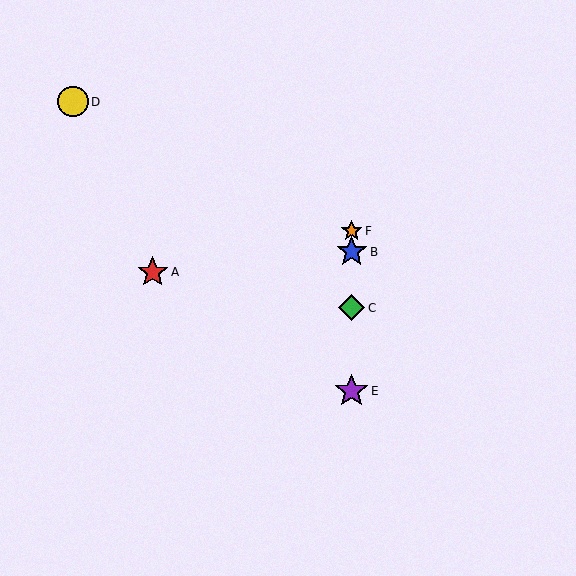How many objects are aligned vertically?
4 objects (B, C, E, F) are aligned vertically.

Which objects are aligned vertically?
Objects B, C, E, F are aligned vertically.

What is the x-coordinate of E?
Object E is at x≈352.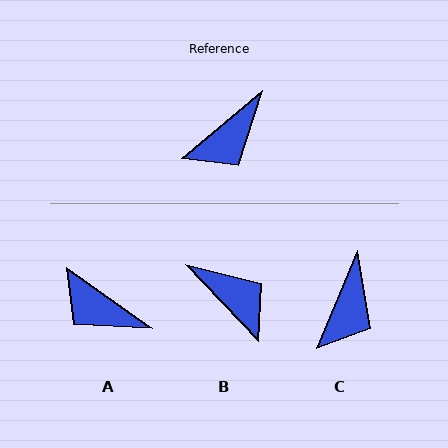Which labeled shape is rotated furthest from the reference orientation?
B, about 94 degrees away.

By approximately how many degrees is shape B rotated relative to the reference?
Approximately 94 degrees counter-clockwise.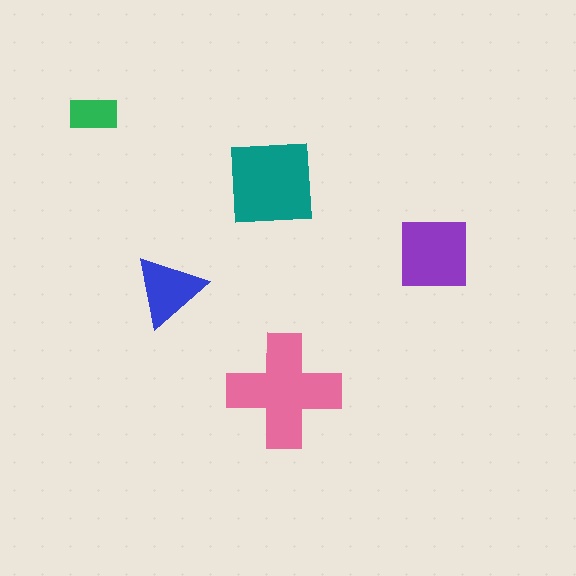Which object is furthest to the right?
The purple square is rightmost.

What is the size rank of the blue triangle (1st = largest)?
4th.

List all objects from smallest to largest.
The green rectangle, the blue triangle, the purple square, the teal square, the pink cross.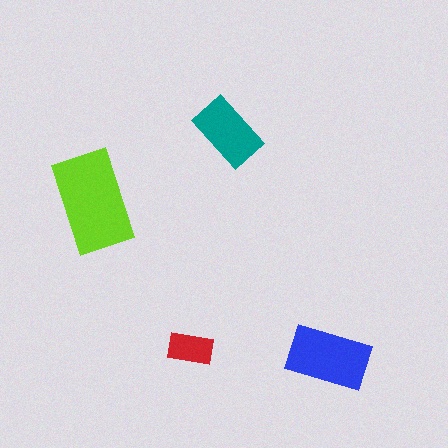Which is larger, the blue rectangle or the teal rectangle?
The blue one.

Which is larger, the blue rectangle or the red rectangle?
The blue one.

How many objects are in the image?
There are 4 objects in the image.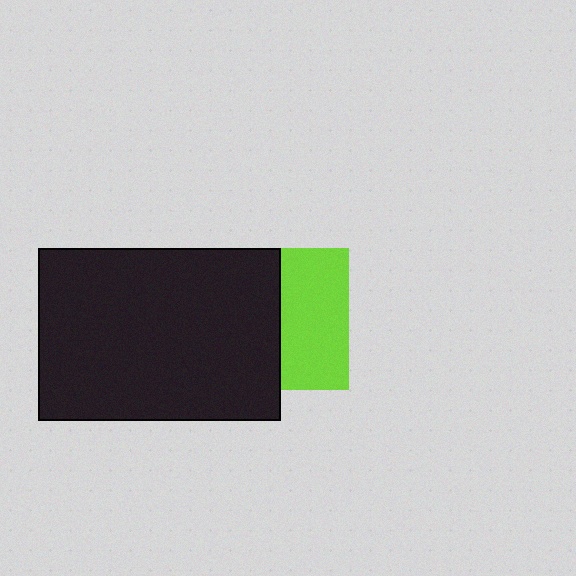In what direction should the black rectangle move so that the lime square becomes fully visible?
The black rectangle should move left. That is the shortest direction to clear the overlap and leave the lime square fully visible.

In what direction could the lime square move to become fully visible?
The lime square could move right. That would shift it out from behind the black rectangle entirely.